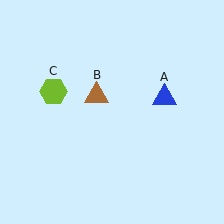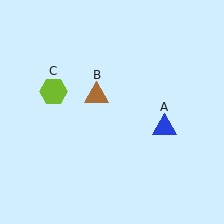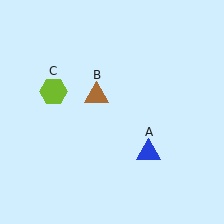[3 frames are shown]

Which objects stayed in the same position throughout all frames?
Brown triangle (object B) and lime hexagon (object C) remained stationary.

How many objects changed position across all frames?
1 object changed position: blue triangle (object A).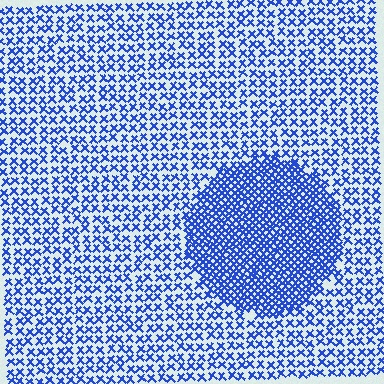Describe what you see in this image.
The image contains small blue elements arranged at two different densities. A circle-shaped region is visible where the elements are more densely packed than the surrounding area.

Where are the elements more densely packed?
The elements are more densely packed inside the circle boundary.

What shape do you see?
I see a circle.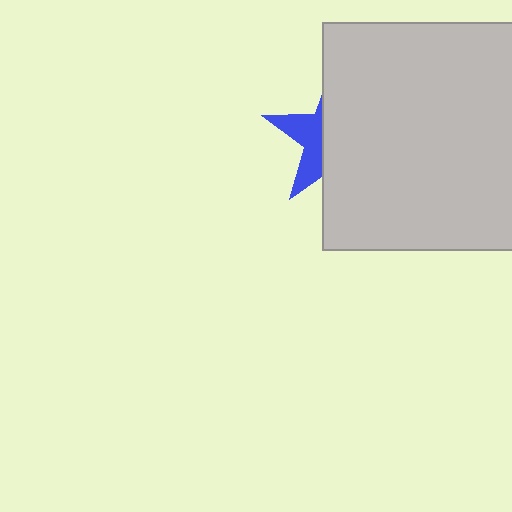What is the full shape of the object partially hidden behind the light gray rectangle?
The partially hidden object is a blue star.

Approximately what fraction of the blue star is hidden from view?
Roughly 66% of the blue star is hidden behind the light gray rectangle.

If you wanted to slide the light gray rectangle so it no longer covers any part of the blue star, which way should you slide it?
Slide it right — that is the most direct way to separate the two shapes.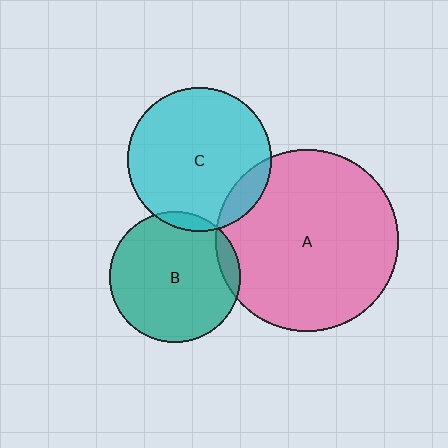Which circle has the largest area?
Circle A (pink).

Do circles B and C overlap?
Yes.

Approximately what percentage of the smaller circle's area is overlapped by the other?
Approximately 5%.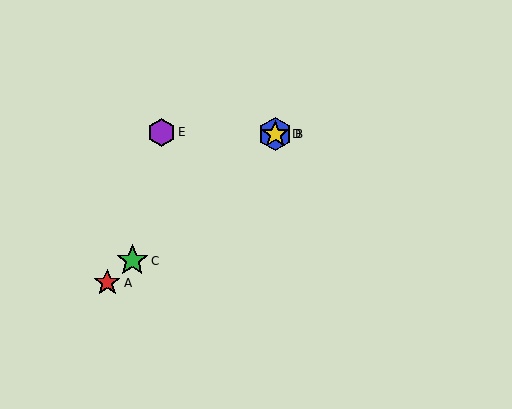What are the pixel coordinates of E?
Object E is at (161, 132).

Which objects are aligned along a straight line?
Objects A, B, C, D are aligned along a straight line.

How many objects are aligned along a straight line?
4 objects (A, B, C, D) are aligned along a straight line.